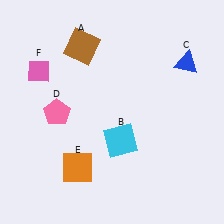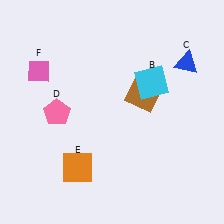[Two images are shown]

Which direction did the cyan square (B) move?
The cyan square (B) moved up.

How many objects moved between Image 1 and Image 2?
2 objects moved between the two images.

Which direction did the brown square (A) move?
The brown square (A) moved right.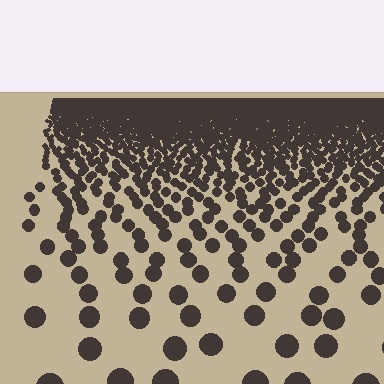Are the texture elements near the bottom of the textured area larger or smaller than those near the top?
Larger. Near the bottom, elements are closer to the viewer and appear at a bigger on-screen size.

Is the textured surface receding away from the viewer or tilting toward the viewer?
The surface is receding away from the viewer. Texture elements get smaller and denser toward the top.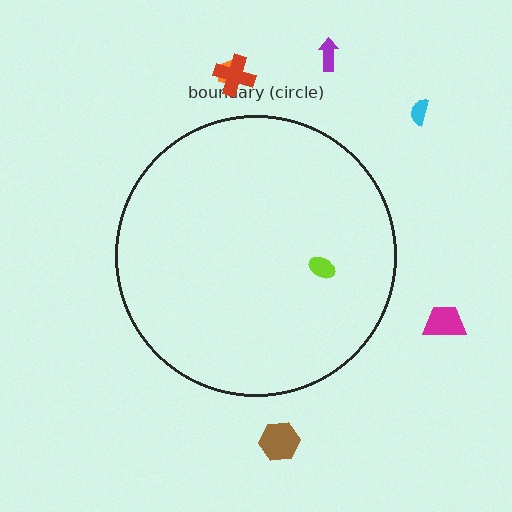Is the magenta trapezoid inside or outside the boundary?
Outside.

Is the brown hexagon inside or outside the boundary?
Outside.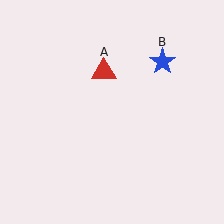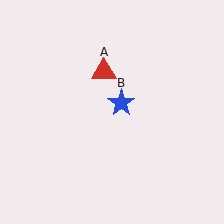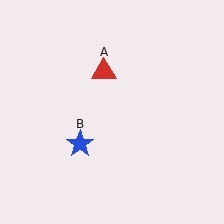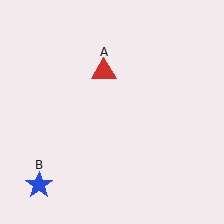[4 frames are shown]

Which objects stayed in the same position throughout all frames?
Red triangle (object A) remained stationary.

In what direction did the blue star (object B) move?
The blue star (object B) moved down and to the left.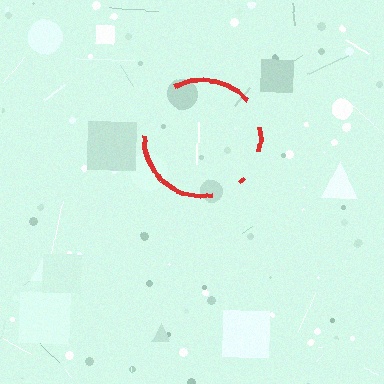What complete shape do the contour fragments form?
The contour fragments form a circle.